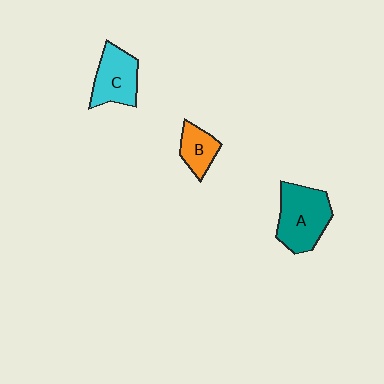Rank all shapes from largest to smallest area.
From largest to smallest: A (teal), C (cyan), B (orange).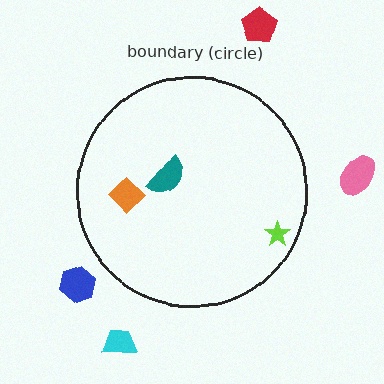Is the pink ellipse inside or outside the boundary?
Outside.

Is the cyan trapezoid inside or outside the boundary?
Outside.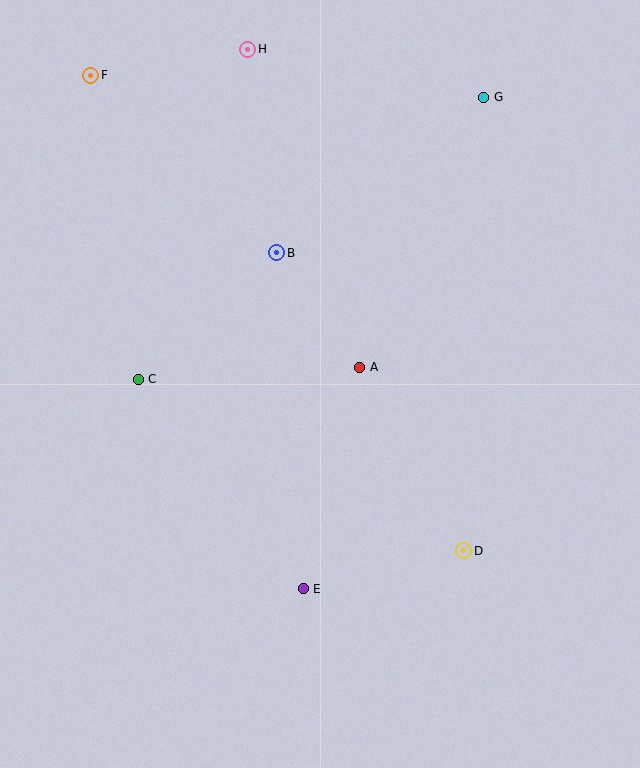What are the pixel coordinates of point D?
Point D is at (464, 551).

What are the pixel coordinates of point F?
Point F is at (91, 75).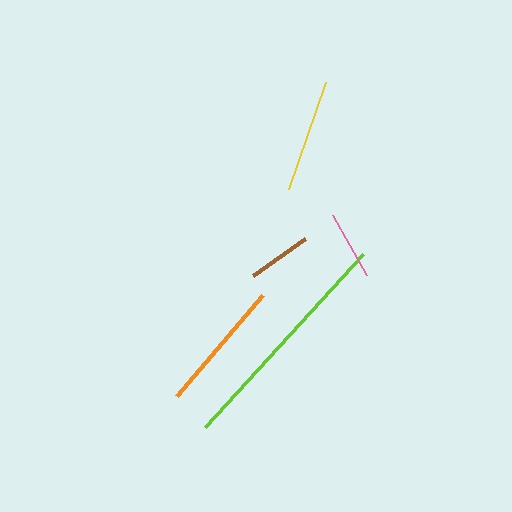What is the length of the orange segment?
The orange segment is approximately 132 pixels long.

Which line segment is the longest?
The lime line is the longest at approximately 234 pixels.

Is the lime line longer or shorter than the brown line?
The lime line is longer than the brown line.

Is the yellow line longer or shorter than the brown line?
The yellow line is longer than the brown line.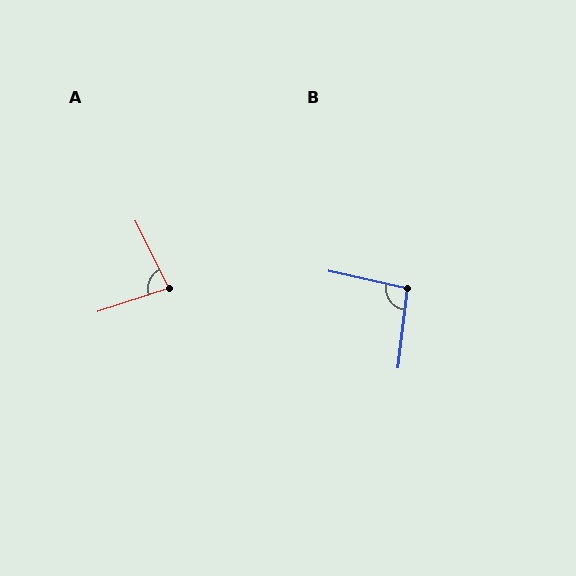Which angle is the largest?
B, at approximately 95 degrees.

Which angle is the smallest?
A, at approximately 82 degrees.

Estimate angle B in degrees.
Approximately 95 degrees.